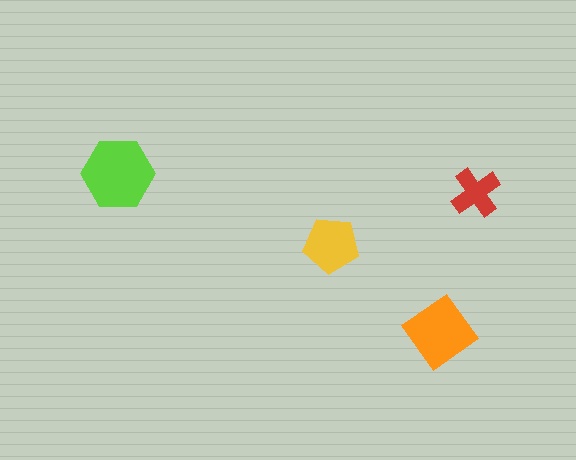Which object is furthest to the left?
The lime hexagon is leftmost.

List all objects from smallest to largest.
The red cross, the yellow pentagon, the orange diamond, the lime hexagon.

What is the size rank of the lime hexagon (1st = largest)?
1st.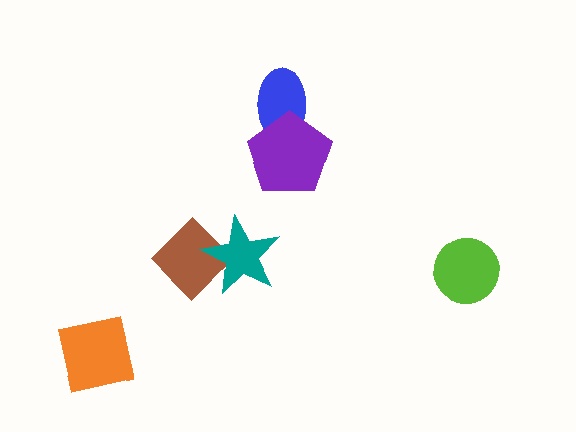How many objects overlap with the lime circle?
0 objects overlap with the lime circle.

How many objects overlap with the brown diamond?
1 object overlaps with the brown diamond.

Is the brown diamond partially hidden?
Yes, it is partially covered by another shape.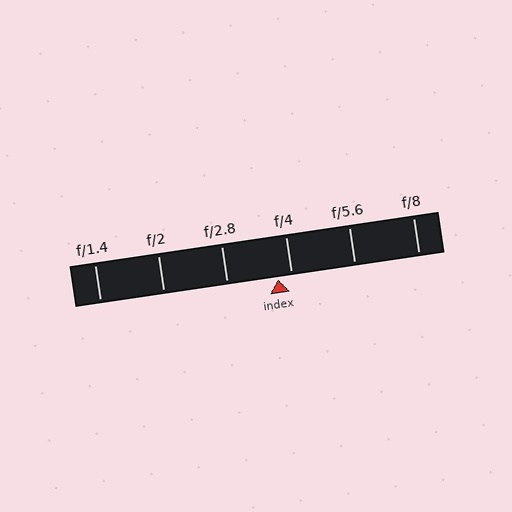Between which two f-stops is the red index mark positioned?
The index mark is between f/2.8 and f/4.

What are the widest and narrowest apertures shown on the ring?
The widest aperture shown is f/1.4 and the narrowest is f/8.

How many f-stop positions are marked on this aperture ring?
There are 6 f-stop positions marked.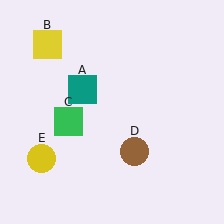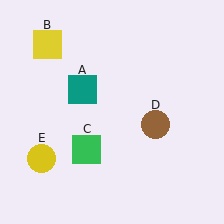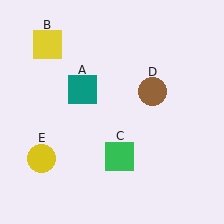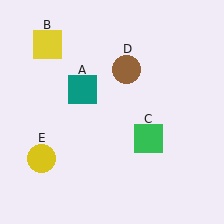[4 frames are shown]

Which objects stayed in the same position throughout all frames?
Teal square (object A) and yellow square (object B) and yellow circle (object E) remained stationary.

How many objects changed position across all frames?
2 objects changed position: green square (object C), brown circle (object D).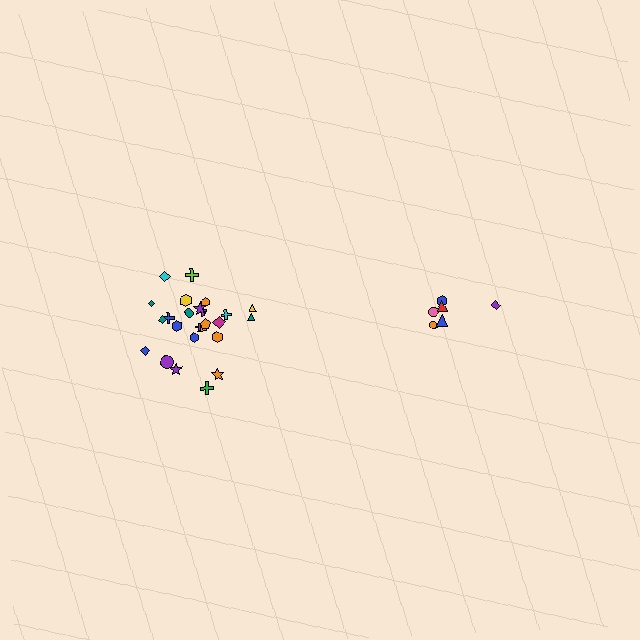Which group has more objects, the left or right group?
The left group.